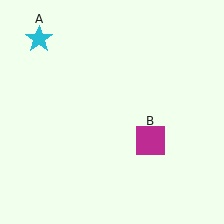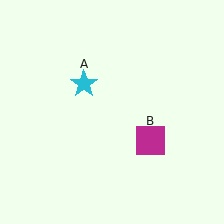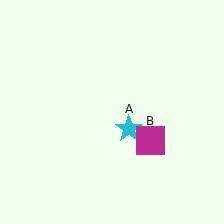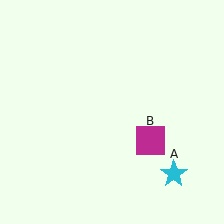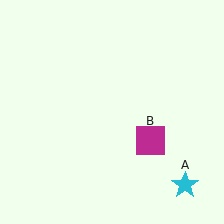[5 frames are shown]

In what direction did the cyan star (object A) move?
The cyan star (object A) moved down and to the right.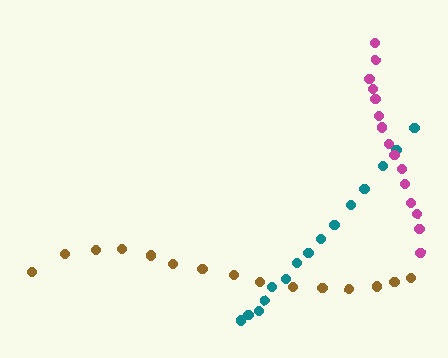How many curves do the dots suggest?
There are 3 distinct paths.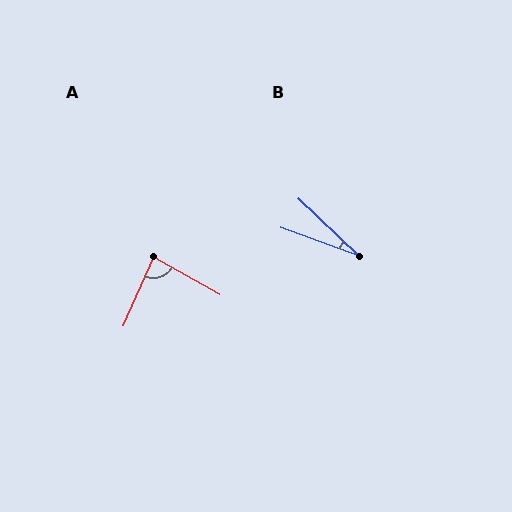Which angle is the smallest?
B, at approximately 24 degrees.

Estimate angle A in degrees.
Approximately 85 degrees.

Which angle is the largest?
A, at approximately 85 degrees.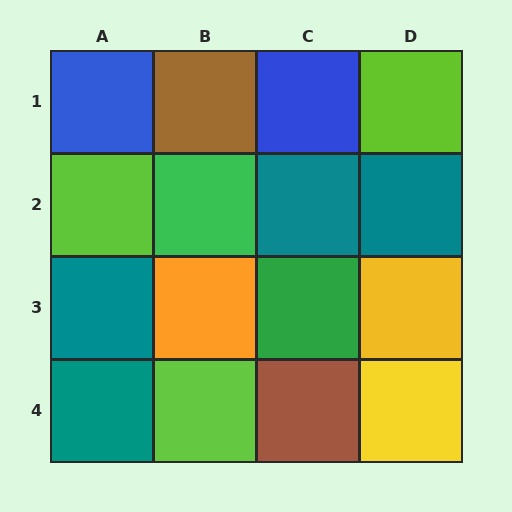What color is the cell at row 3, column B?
Orange.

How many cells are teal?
4 cells are teal.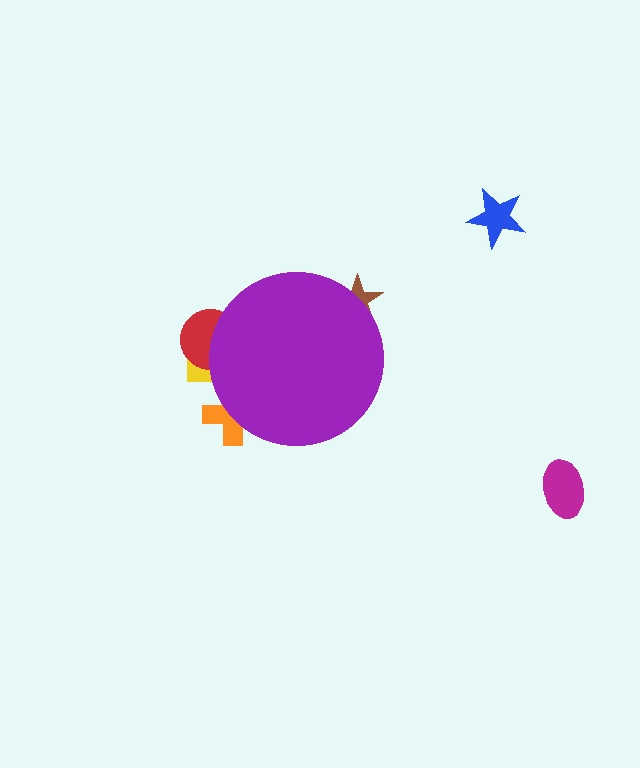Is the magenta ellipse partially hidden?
No, the magenta ellipse is fully visible.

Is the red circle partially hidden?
Yes, the red circle is partially hidden behind the purple circle.